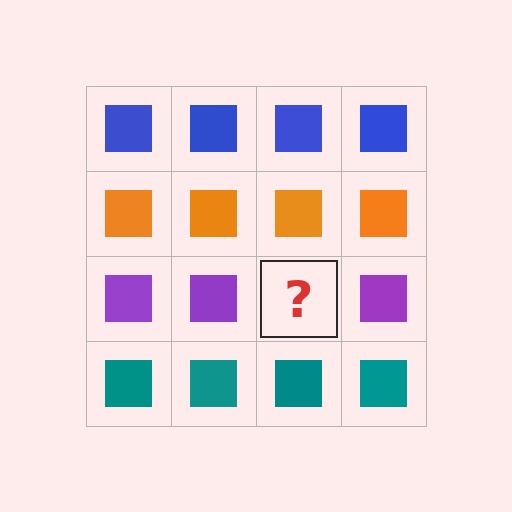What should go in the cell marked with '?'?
The missing cell should contain a purple square.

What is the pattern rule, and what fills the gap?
The rule is that each row has a consistent color. The gap should be filled with a purple square.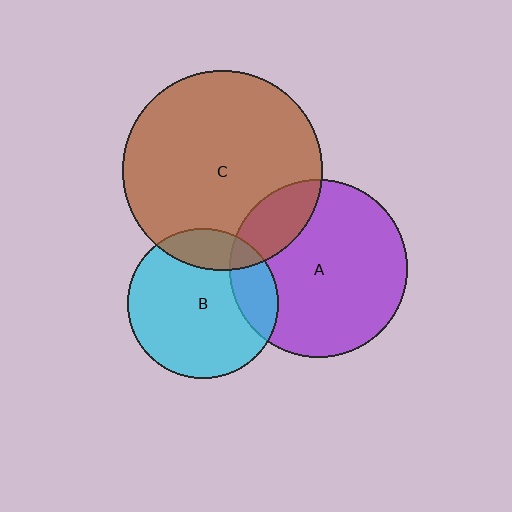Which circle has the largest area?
Circle C (brown).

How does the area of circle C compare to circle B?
Approximately 1.8 times.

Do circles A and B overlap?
Yes.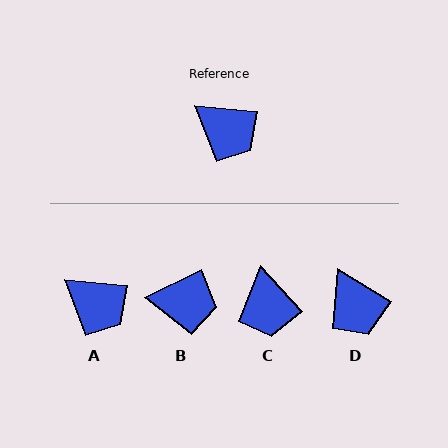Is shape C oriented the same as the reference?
No, it is off by about 42 degrees.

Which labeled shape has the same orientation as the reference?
A.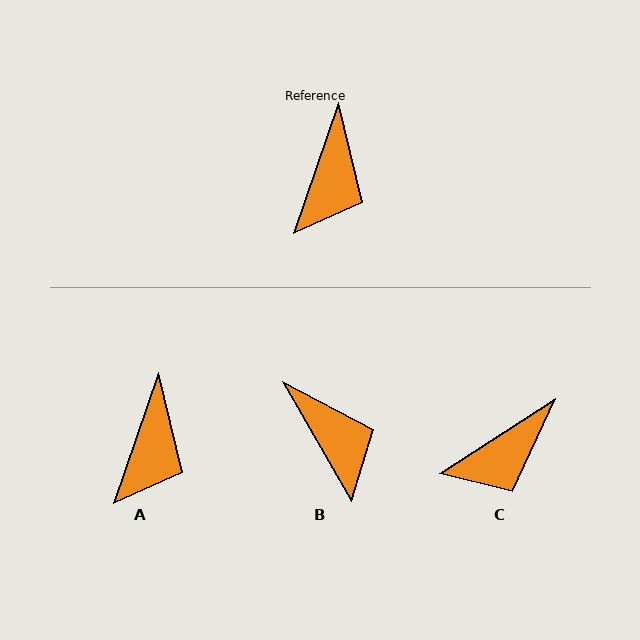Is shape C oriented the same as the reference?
No, it is off by about 38 degrees.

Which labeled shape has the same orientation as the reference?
A.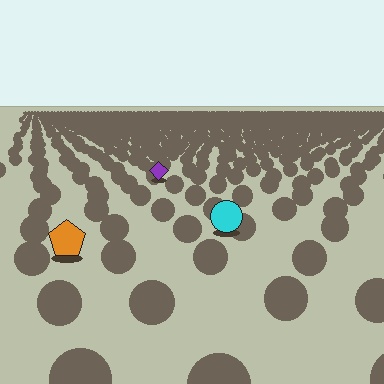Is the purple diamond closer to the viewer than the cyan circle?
No. The cyan circle is closer — you can tell from the texture gradient: the ground texture is coarser near it.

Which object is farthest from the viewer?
The purple diamond is farthest from the viewer. It appears smaller and the ground texture around it is denser.